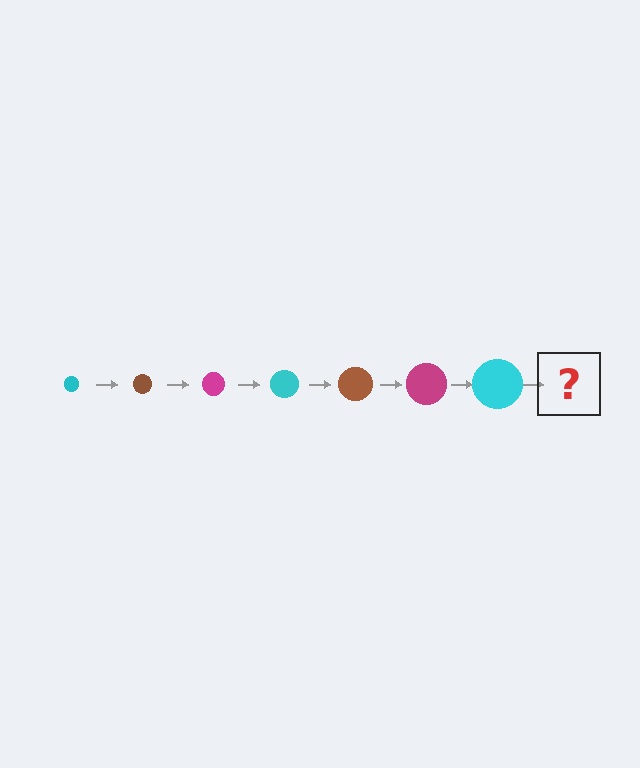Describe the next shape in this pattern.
It should be a brown circle, larger than the previous one.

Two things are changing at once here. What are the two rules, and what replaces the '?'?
The two rules are that the circle grows larger each step and the color cycles through cyan, brown, and magenta. The '?' should be a brown circle, larger than the previous one.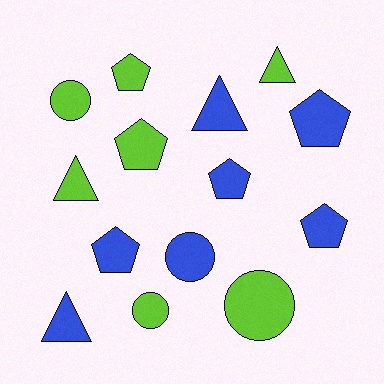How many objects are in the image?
There are 14 objects.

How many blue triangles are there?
There are 2 blue triangles.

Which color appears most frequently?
Lime, with 7 objects.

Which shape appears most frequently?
Pentagon, with 6 objects.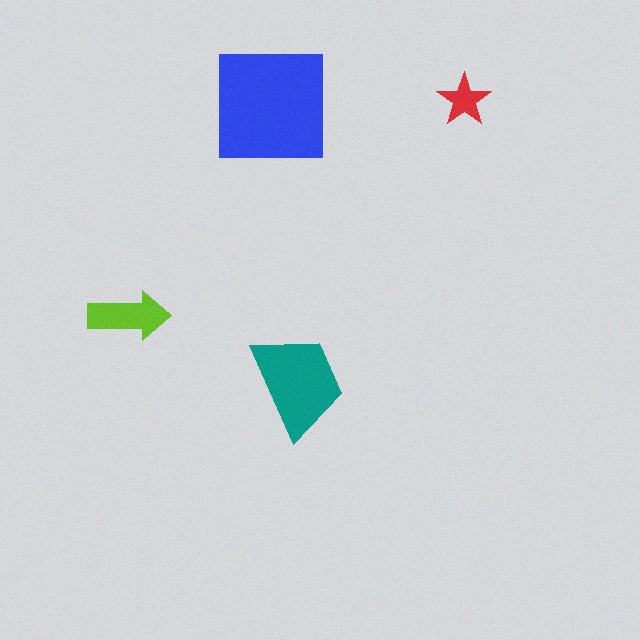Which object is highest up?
The red star is topmost.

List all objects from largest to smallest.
The blue square, the teal trapezoid, the lime arrow, the red star.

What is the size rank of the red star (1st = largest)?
4th.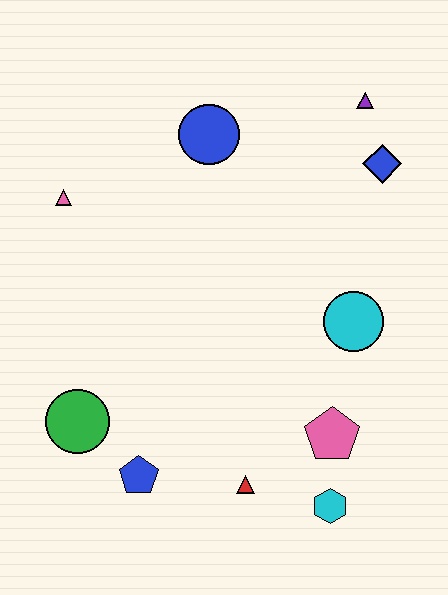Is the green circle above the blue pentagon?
Yes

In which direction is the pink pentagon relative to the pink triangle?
The pink pentagon is to the right of the pink triangle.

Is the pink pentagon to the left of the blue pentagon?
No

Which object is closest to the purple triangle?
The blue diamond is closest to the purple triangle.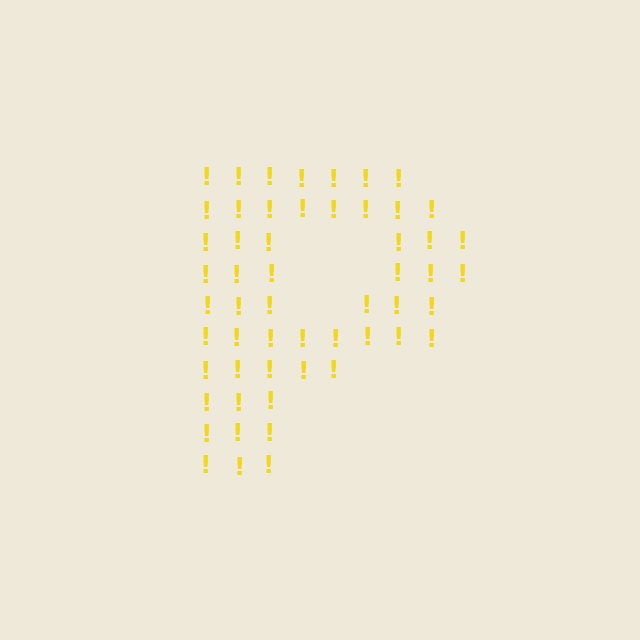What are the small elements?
The small elements are exclamation marks.